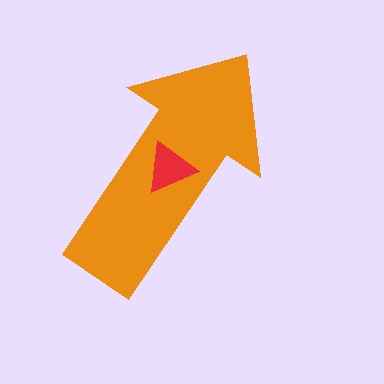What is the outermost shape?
The orange arrow.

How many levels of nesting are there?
2.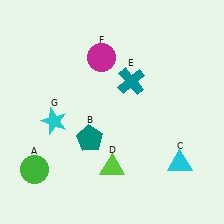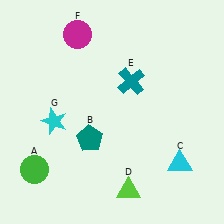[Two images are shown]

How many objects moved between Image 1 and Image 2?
2 objects moved between the two images.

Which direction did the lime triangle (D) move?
The lime triangle (D) moved down.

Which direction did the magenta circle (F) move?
The magenta circle (F) moved left.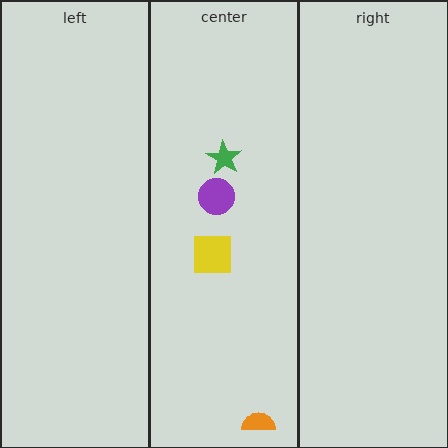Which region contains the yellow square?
The center region.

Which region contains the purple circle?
The center region.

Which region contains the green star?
The center region.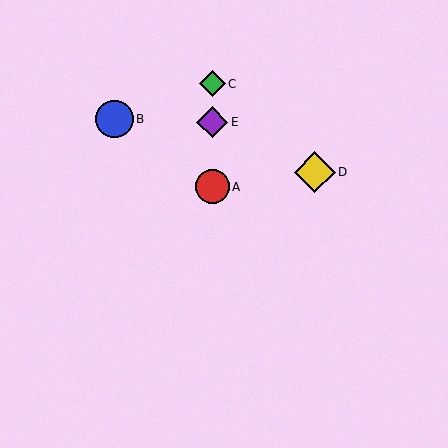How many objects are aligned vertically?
3 objects (A, C, E) are aligned vertically.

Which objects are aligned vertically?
Objects A, C, E are aligned vertically.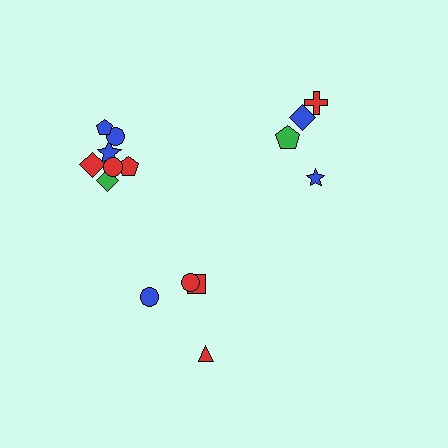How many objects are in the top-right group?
There are 4 objects.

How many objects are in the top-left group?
There are 8 objects.